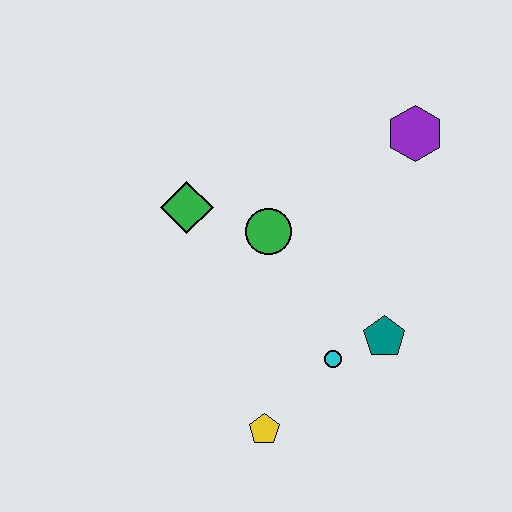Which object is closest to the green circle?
The green diamond is closest to the green circle.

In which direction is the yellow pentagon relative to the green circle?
The yellow pentagon is below the green circle.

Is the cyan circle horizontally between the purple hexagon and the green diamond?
Yes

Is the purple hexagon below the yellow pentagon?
No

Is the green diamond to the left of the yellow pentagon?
Yes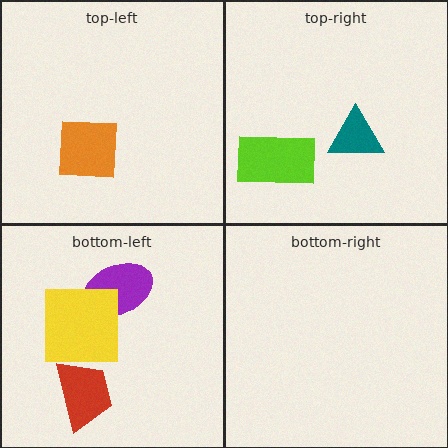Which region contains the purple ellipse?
The bottom-left region.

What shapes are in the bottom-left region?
The red trapezoid, the purple ellipse, the yellow square.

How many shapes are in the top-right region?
2.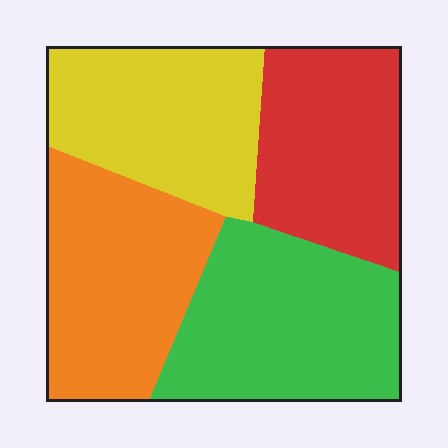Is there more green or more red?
Green.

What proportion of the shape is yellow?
Yellow takes up about one quarter (1/4) of the shape.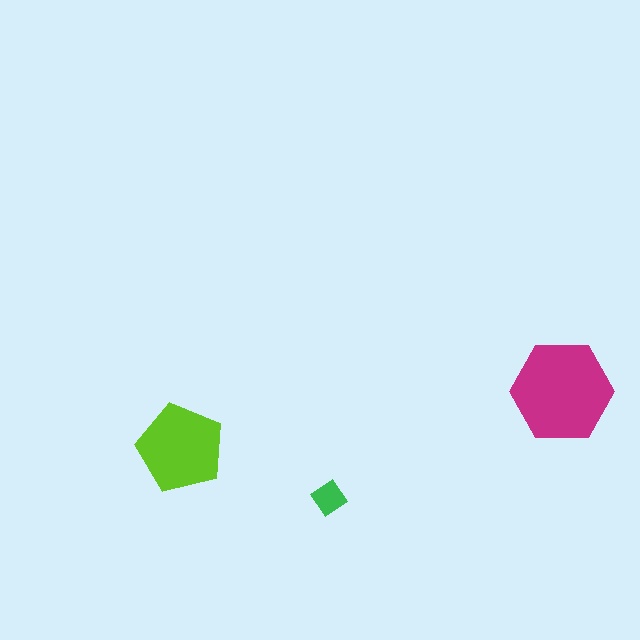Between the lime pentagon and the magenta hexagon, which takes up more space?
The magenta hexagon.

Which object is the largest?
The magenta hexagon.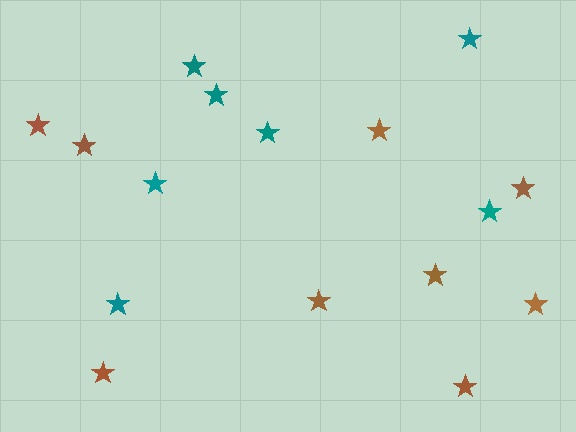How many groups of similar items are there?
There are 2 groups: one group of teal stars (7) and one group of brown stars (9).